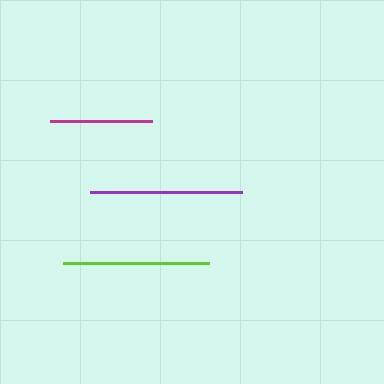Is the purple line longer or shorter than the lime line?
The purple line is longer than the lime line.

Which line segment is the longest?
The purple line is the longest at approximately 152 pixels.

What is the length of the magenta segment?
The magenta segment is approximately 103 pixels long.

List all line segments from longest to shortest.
From longest to shortest: purple, lime, magenta.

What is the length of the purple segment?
The purple segment is approximately 152 pixels long.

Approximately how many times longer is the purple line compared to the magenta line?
The purple line is approximately 1.5 times the length of the magenta line.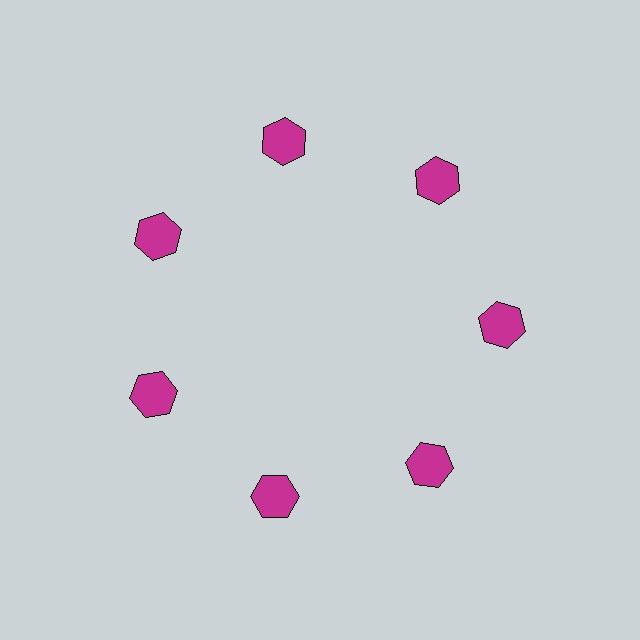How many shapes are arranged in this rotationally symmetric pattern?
There are 7 shapes, arranged in 7 groups of 1.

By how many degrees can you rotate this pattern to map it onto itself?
The pattern maps onto itself every 51 degrees of rotation.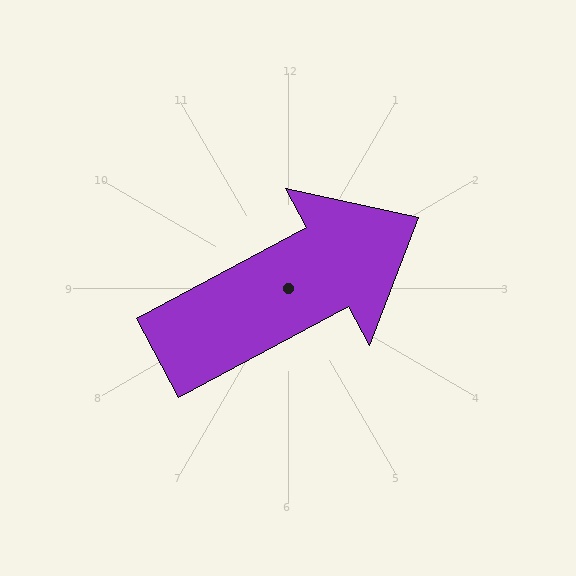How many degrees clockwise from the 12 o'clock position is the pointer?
Approximately 62 degrees.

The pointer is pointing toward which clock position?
Roughly 2 o'clock.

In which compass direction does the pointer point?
Northeast.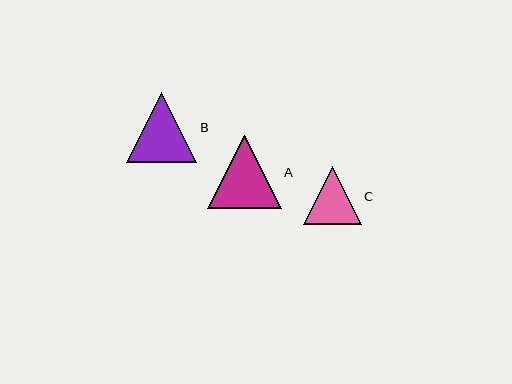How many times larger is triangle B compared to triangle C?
Triangle B is approximately 1.2 times the size of triangle C.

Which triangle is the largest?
Triangle A is the largest with a size of approximately 74 pixels.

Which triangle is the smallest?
Triangle C is the smallest with a size of approximately 58 pixels.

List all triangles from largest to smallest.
From largest to smallest: A, B, C.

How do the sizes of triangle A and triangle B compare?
Triangle A and triangle B are approximately the same size.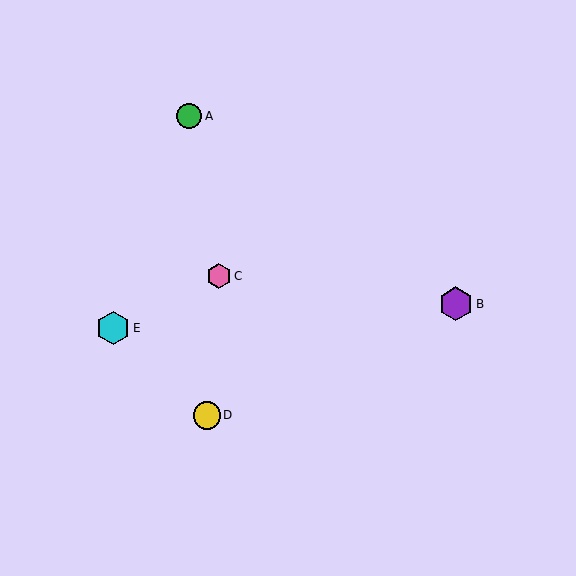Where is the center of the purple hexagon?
The center of the purple hexagon is at (456, 304).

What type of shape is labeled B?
Shape B is a purple hexagon.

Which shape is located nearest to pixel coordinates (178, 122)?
The green circle (labeled A) at (189, 116) is nearest to that location.